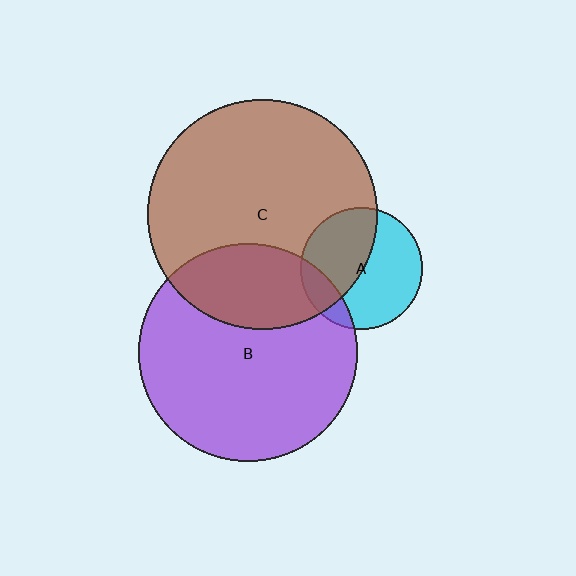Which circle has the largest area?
Circle C (brown).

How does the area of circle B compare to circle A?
Approximately 3.2 times.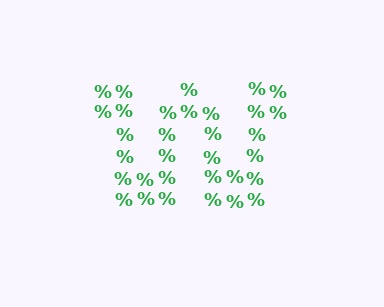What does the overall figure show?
The overall figure shows the letter W.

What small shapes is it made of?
It is made of small percent signs.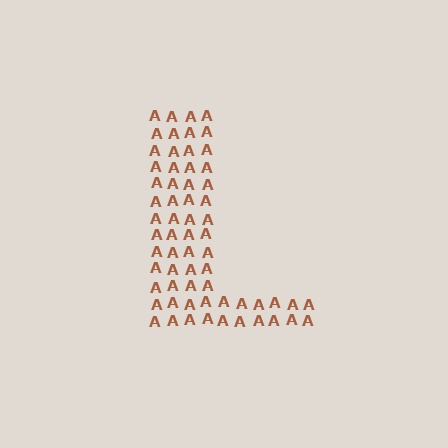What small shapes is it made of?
It is made of small letter A's.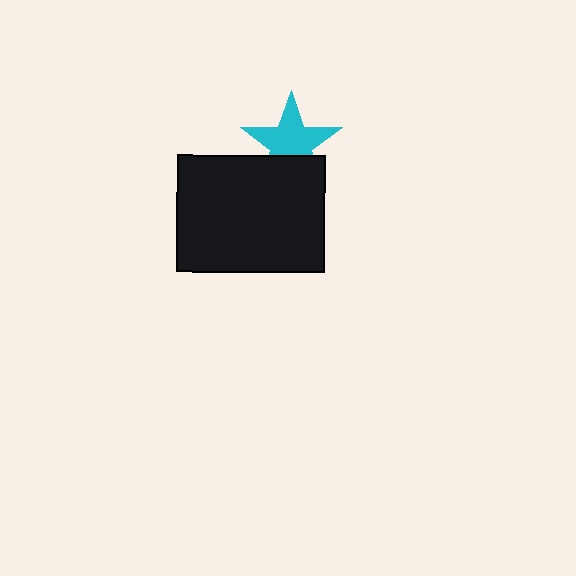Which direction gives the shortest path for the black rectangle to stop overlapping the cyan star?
Moving down gives the shortest separation.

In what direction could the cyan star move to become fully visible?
The cyan star could move up. That would shift it out from behind the black rectangle entirely.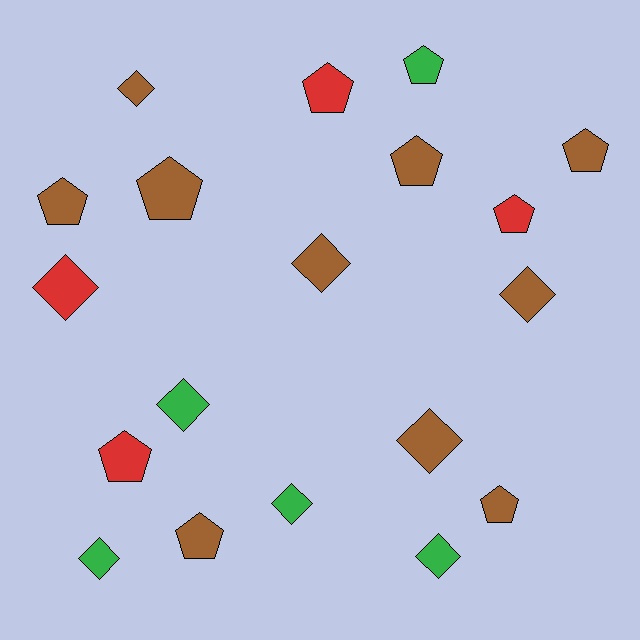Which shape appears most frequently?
Pentagon, with 10 objects.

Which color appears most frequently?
Brown, with 10 objects.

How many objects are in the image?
There are 19 objects.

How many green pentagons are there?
There is 1 green pentagon.